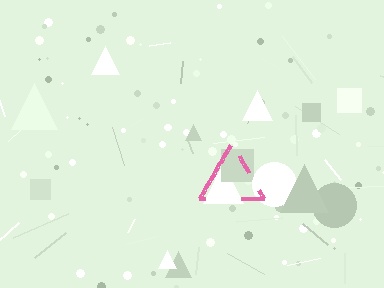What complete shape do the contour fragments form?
The contour fragments form a triangle.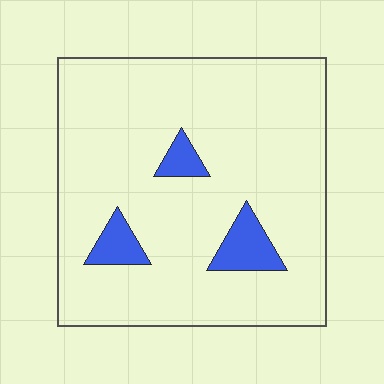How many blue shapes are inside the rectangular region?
3.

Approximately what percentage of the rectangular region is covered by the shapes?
Approximately 10%.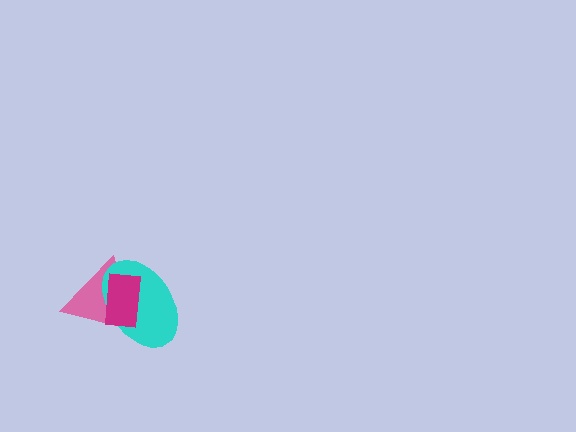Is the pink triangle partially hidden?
Yes, it is partially covered by another shape.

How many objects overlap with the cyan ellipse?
2 objects overlap with the cyan ellipse.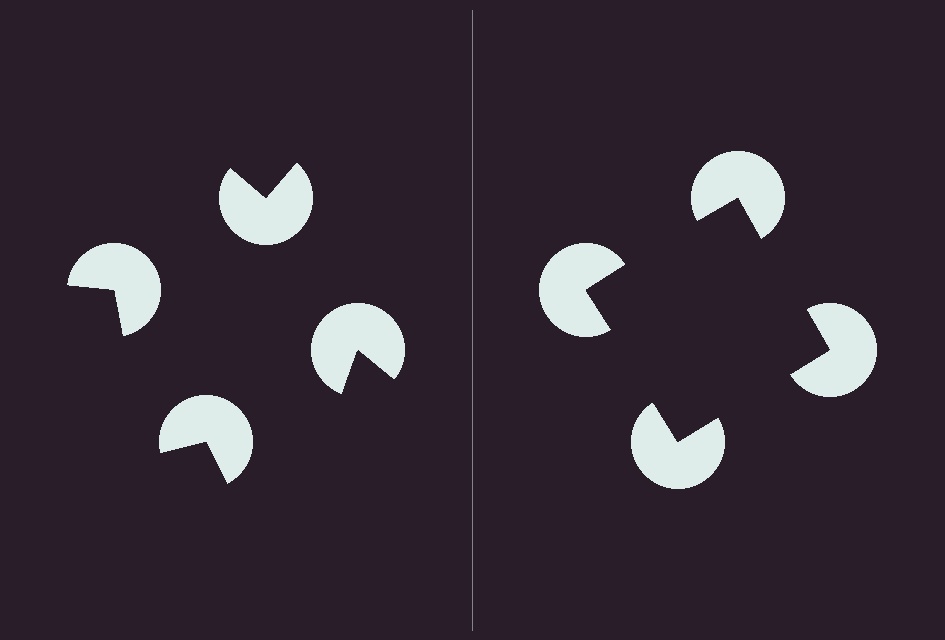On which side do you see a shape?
An illusory square appears on the right side. On the left side the wedge cuts are rotated, so no coherent shape forms.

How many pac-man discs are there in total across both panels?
8 — 4 on each side.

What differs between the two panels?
The pac-man discs are positioned identically on both sides; only the wedge orientations differ. On the right they align to a square; on the left they are misaligned.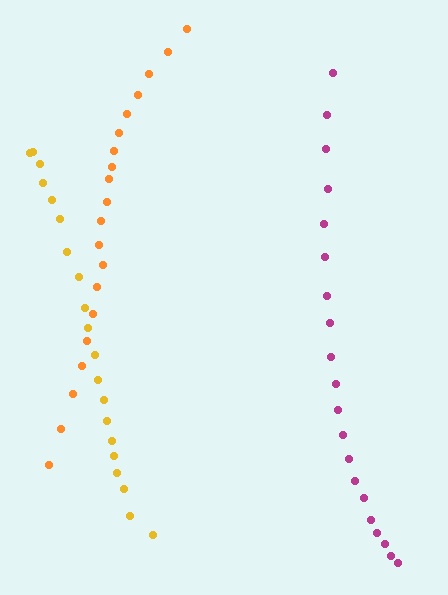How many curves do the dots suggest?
There are 3 distinct paths.